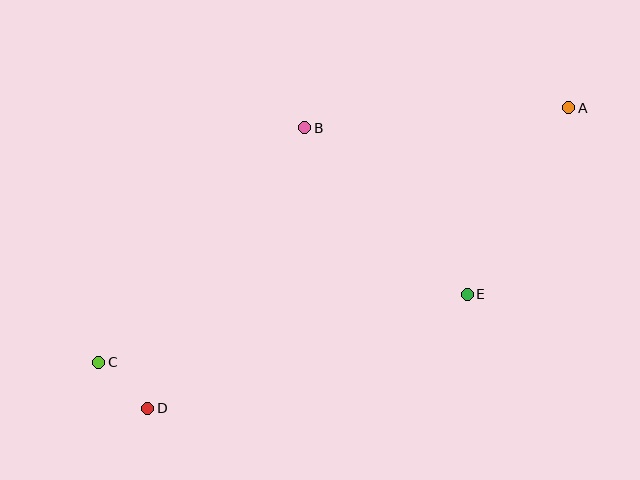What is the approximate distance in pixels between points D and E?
The distance between D and E is approximately 340 pixels.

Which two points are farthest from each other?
Points A and C are farthest from each other.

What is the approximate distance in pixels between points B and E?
The distance between B and E is approximately 233 pixels.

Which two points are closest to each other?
Points C and D are closest to each other.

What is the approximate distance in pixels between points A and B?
The distance between A and B is approximately 265 pixels.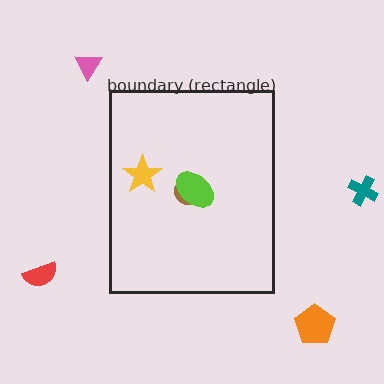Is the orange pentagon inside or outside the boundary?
Outside.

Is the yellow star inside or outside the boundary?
Inside.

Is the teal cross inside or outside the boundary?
Outside.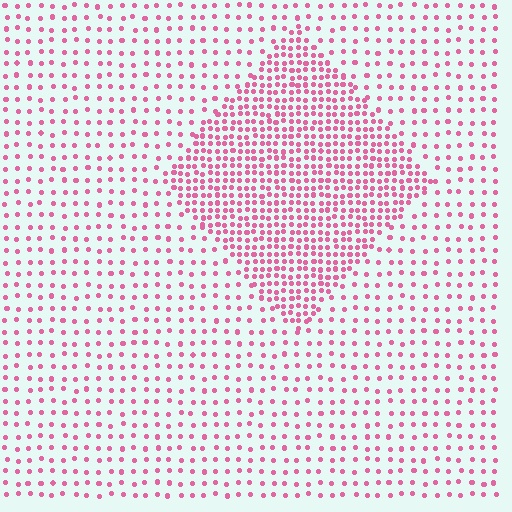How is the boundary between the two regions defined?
The boundary is defined by a change in element density (approximately 2.5x ratio). All elements are the same color, size, and shape.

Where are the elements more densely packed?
The elements are more densely packed inside the diamond boundary.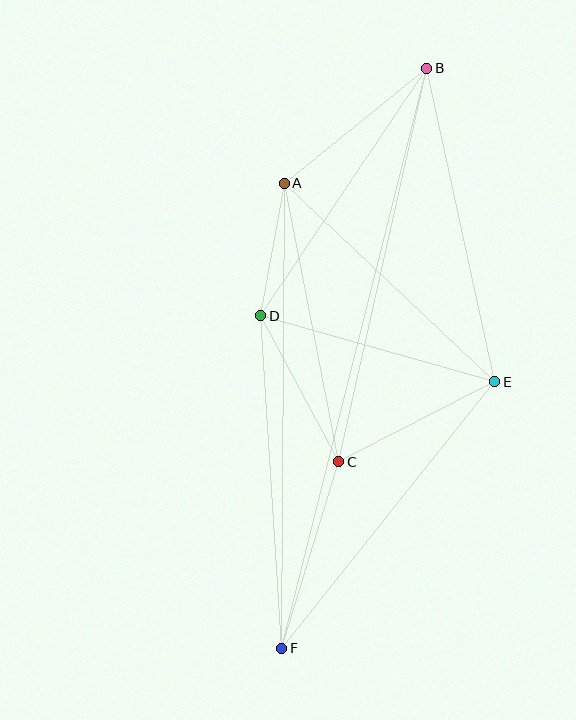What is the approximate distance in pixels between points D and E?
The distance between D and E is approximately 243 pixels.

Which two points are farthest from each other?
Points B and F are farthest from each other.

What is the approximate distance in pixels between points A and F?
The distance between A and F is approximately 465 pixels.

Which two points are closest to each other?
Points A and D are closest to each other.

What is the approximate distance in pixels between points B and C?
The distance between B and C is approximately 403 pixels.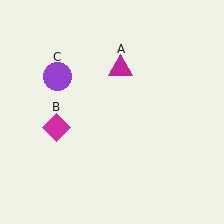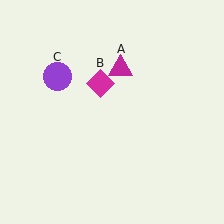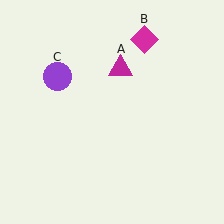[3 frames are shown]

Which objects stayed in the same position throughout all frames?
Magenta triangle (object A) and purple circle (object C) remained stationary.